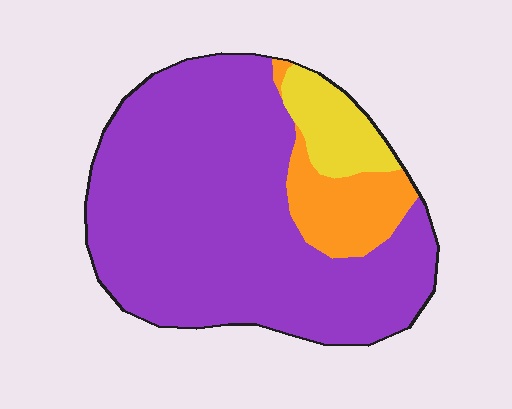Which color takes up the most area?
Purple, at roughly 80%.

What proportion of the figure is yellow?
Yellow covers about 10% of the figure.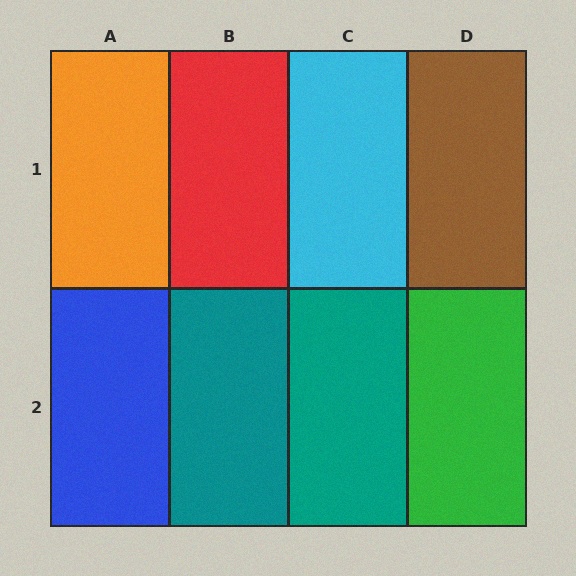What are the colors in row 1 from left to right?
Orange, red, cyan, brown.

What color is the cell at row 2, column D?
Green.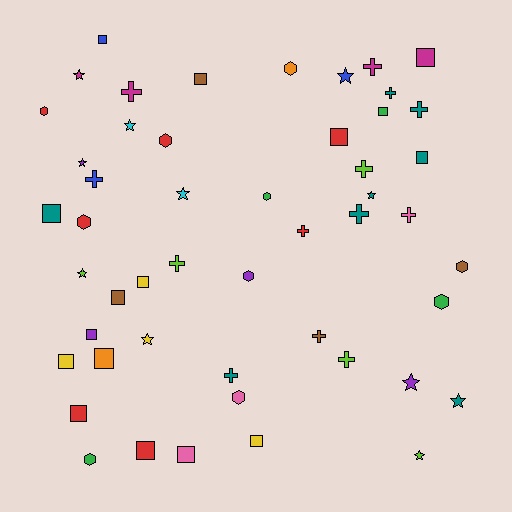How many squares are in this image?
There are 16 squares.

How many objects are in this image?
There are 50 objects.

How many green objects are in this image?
There are 4 green objects.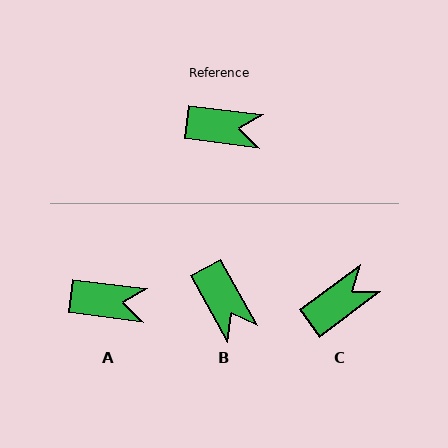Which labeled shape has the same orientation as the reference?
A.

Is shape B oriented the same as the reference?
No, it is off by about 55 degrees.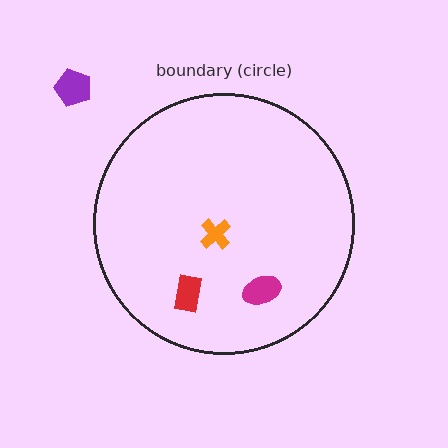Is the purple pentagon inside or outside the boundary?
Outside.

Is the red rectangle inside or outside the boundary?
Inside.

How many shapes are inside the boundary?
3 inside, 1 outside.